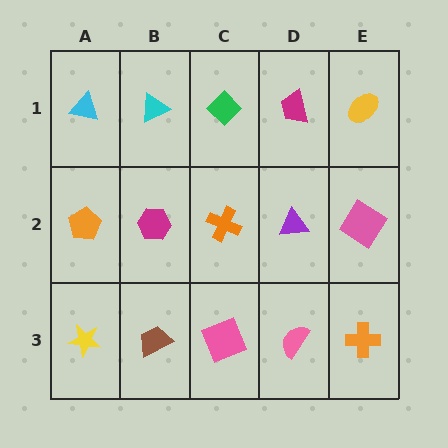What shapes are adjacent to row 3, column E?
A pink diamond (row 2, column E), a pink semicircle (row 3, column D).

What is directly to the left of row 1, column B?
A cyan triangle.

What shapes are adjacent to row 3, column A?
An orange pentagon (row 2, column A), a brown trapezoid (row 3, column B).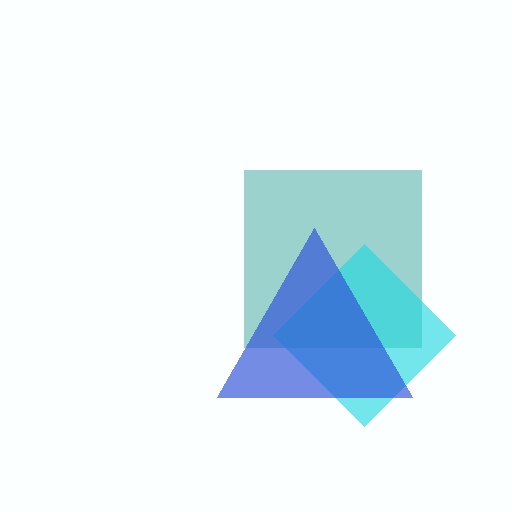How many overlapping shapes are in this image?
There are 3 overlapping shapes in the image.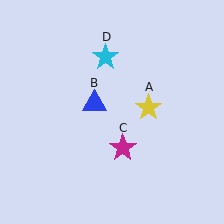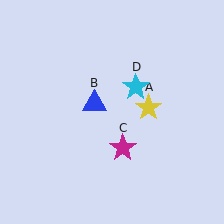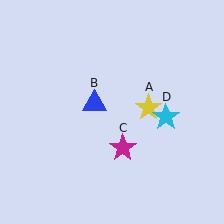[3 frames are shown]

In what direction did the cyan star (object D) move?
The cyan star (object D) moved down and to the right.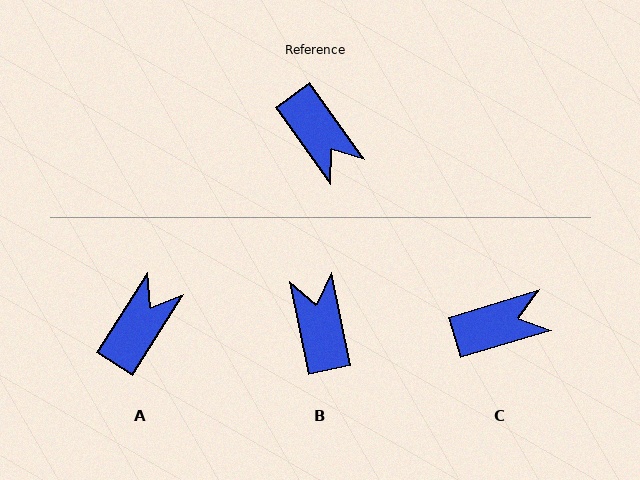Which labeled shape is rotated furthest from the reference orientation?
B, about 156 degrees away.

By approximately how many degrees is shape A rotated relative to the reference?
Approximately 112 degrees counter-clockwise.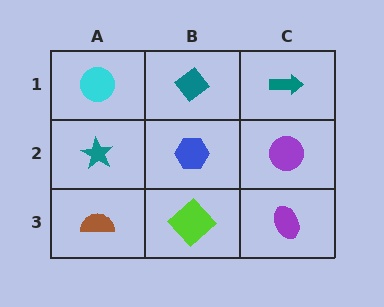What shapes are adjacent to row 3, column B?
A blue hexagon (row 2, column B), a brown semicircle (row 3, column A), a purple ellipse (row 3, column C).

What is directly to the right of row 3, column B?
A purple ellipse.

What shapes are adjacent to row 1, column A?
A teal star (row 2, column A), a teal diamond (row 1, column B).